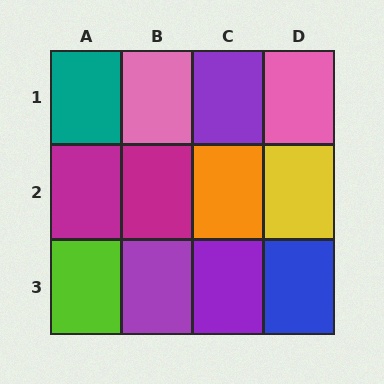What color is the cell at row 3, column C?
Purple.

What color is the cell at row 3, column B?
Purple.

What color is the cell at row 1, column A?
Teal.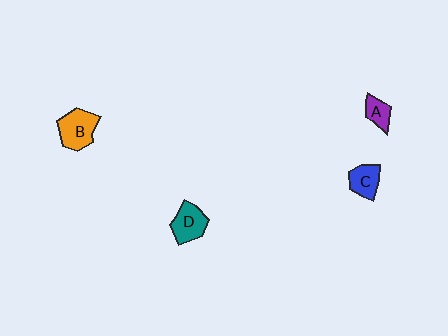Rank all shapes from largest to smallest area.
From largest to smallest: B (orange), D (teal), C (blue), A (purple).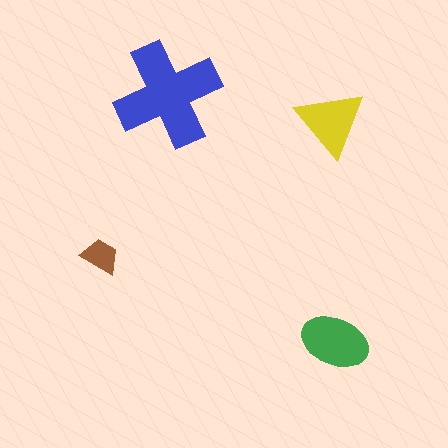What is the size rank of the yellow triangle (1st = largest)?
3rd.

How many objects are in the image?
There are 4 objects in the image.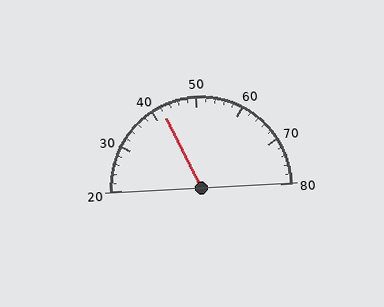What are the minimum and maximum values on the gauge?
The gauge ranges from 20 to 80.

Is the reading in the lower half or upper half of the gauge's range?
The reading is in the lower half of the range (20 to 80).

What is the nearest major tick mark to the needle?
The nearest major tick mark is 40.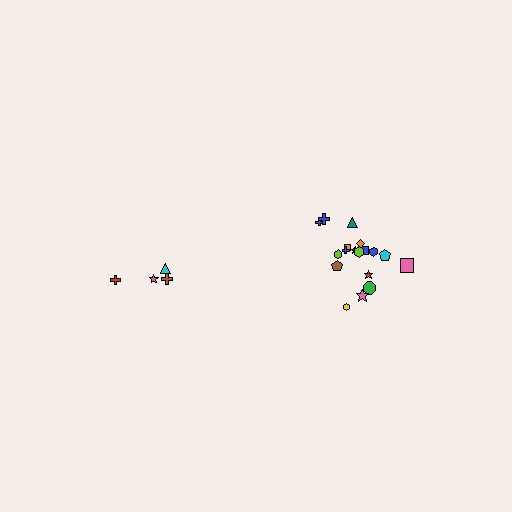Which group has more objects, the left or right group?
The right group.